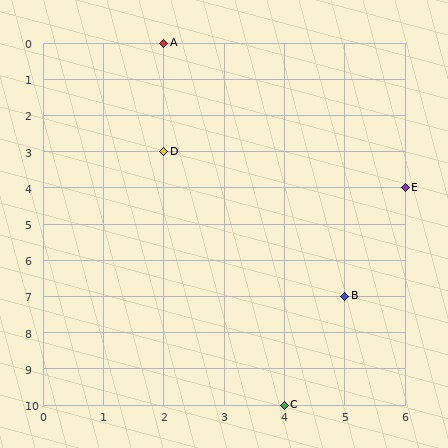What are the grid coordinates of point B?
Point B is at grid coordinates (5, 7).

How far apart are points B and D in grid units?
Points B and D are 3 columns and 4 rows apart (about 5.0 grid units diagonally).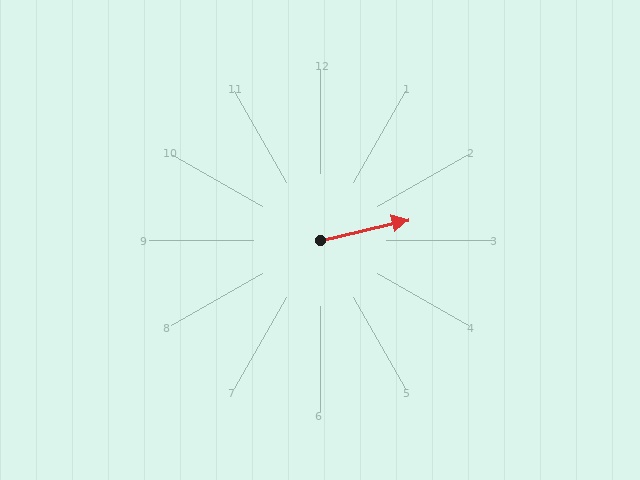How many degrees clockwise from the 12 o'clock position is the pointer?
Approximately 77 degrees.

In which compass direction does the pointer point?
East.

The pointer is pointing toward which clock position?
Roughly 3 o'clock.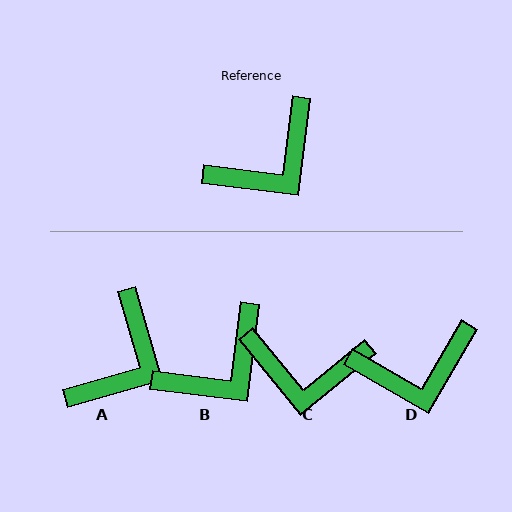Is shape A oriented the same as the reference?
No, it is off by about 23 degrees.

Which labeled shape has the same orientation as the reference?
B.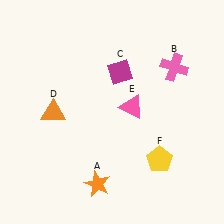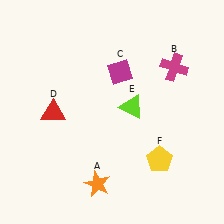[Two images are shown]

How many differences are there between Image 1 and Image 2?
There are 3 differences between the two images.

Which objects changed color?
B changed from pink to magenta. D changed from orange to red. E changed from pink to lime.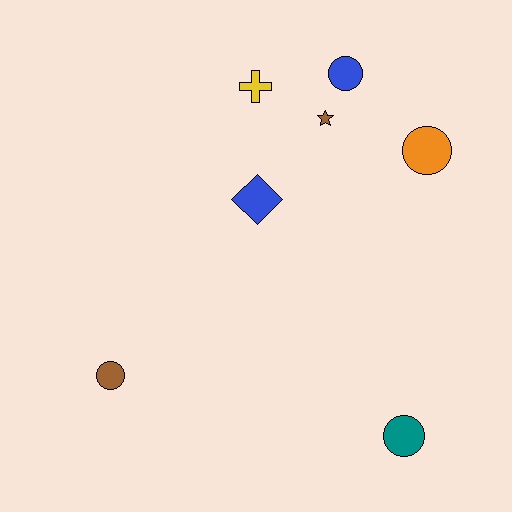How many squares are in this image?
There are no squares.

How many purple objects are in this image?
There are no purple objects.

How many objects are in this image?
There are 7 objects.